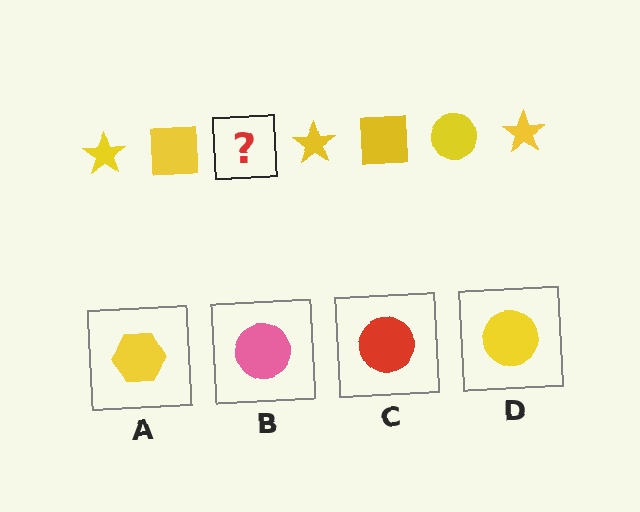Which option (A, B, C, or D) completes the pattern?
D.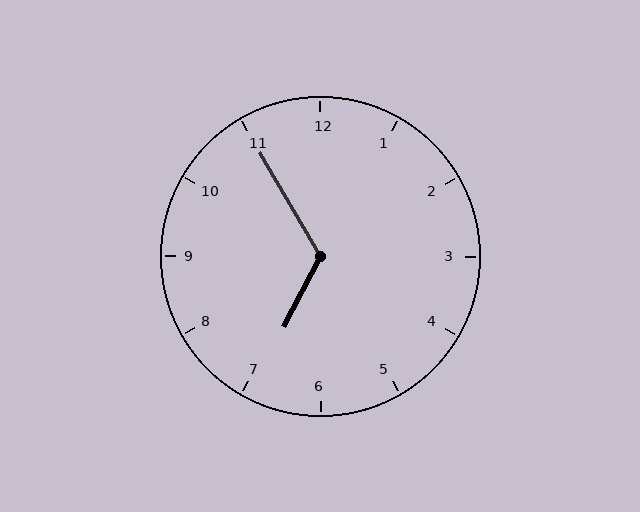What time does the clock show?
6:55.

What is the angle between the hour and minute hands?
Approximately 122 degrees.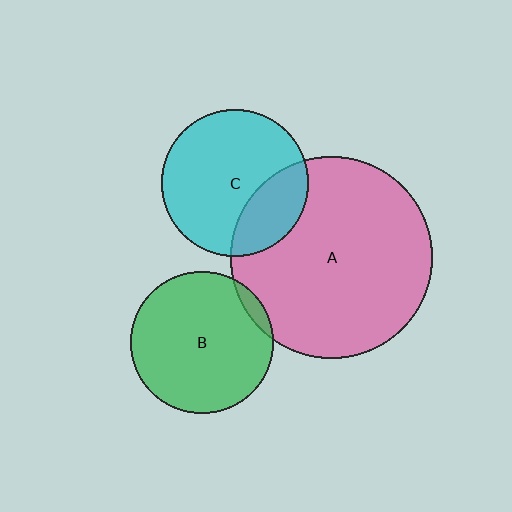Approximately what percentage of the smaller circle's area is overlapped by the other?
Approximately 25%.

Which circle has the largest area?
Circle A (pink).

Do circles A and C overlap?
Yes.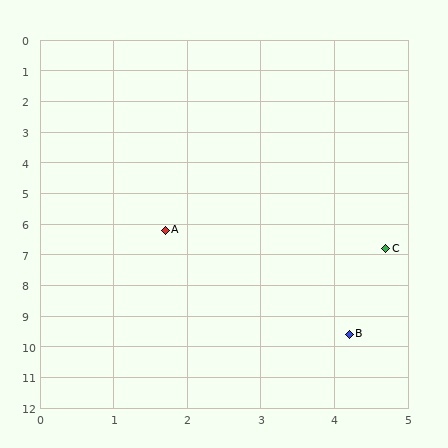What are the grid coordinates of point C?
Point C is at approximately (4.7, 6.8).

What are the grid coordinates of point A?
Point A is at approximately (1.7, 6.2).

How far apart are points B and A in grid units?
Points B and A are about 4.2 grid units apart.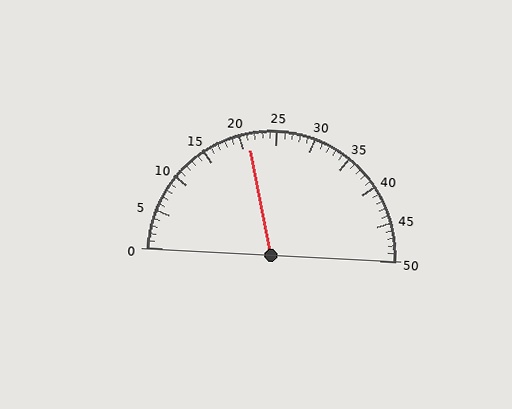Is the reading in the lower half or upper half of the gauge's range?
The reading is in the lower half of the range (0 to 50).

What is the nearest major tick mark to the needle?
The nearest major tick mark is 20.